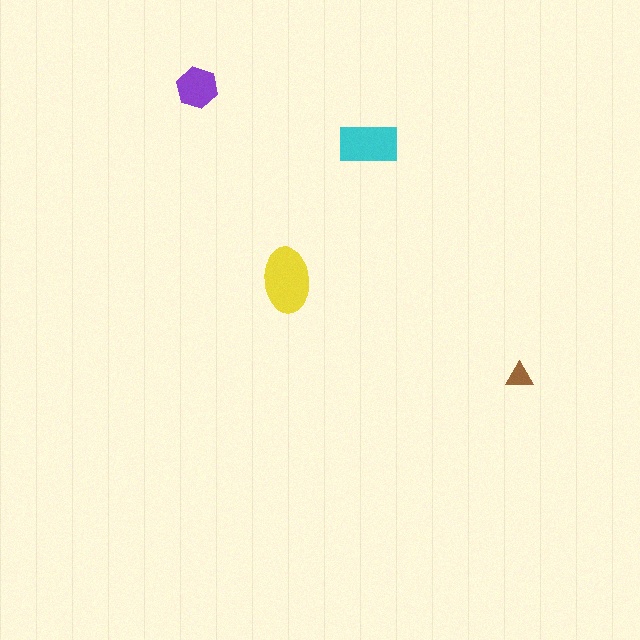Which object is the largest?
The yellow ellipse.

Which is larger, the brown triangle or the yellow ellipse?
The yellow ellipse.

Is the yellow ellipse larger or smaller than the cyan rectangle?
Larger.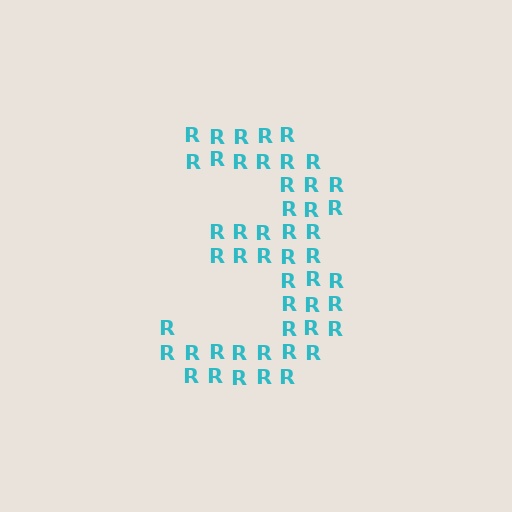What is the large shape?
The large shape is the digit 3.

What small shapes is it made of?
It is made of small letter R's.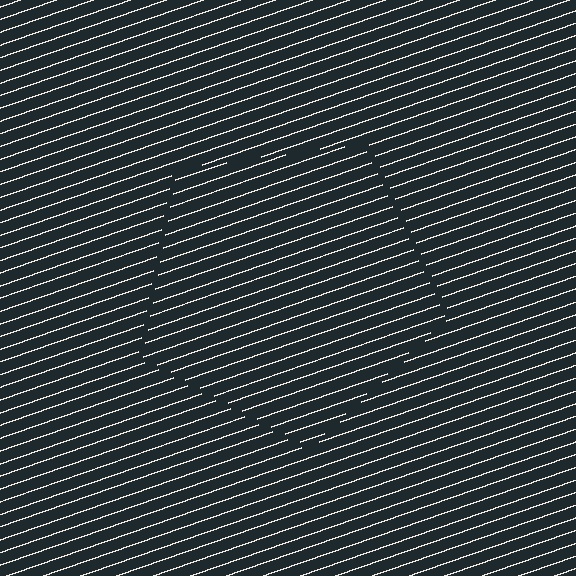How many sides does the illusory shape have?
5 sides — the line-ends trace a pentagon.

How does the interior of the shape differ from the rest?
The interior of the shape contains the same grating, shifted by half a period — the contour is defined by the phase discontinuity where line-ends from the inner and outer gratings abut.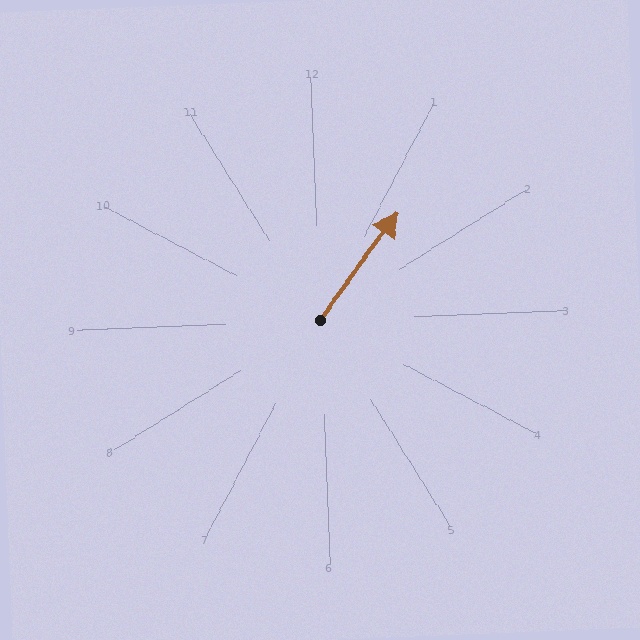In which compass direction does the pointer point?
Northeast.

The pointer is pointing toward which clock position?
Roughly 1 o'clock.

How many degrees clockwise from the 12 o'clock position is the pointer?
Approximately 38 degrees.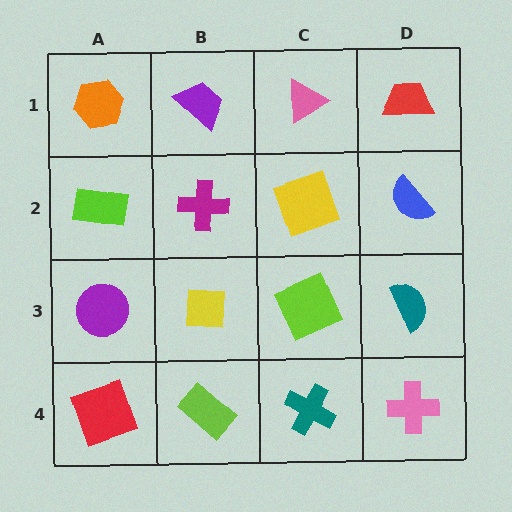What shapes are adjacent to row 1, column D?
A blue semicircle (row 2, column D), a pink triangle (row 1, column C).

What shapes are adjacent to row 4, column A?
A purple circle (row 3, column A), a lime rectangle (row 4, column B).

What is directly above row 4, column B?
A yellow square.